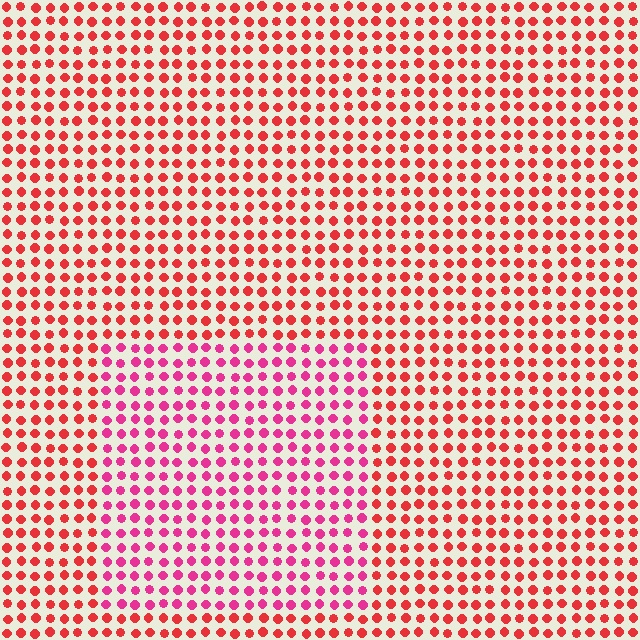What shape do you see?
I see a rectangle.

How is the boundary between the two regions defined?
The boundary is defined purely by a slight shift in hue (about 31 degrees). Spacing, size, and orientation are identical on both sides.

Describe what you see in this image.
The image is filled with small red elements in a uniform arrangement. A rectangle-shaped region is visible where the elements are tinted to a slightly different hue, forming a subtle color boundary.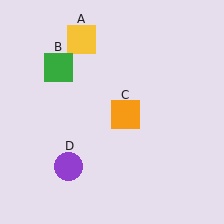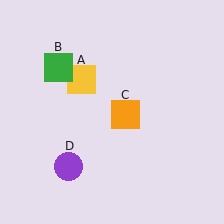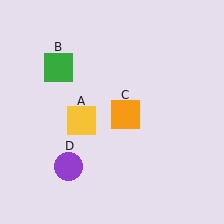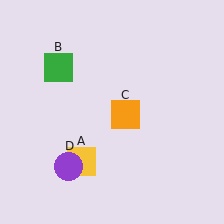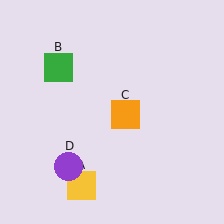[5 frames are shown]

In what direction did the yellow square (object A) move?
The yellow square (object A) moved down.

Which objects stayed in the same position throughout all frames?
Green square (object B) and orange square (object C) and purple circle (object D) remained stationary.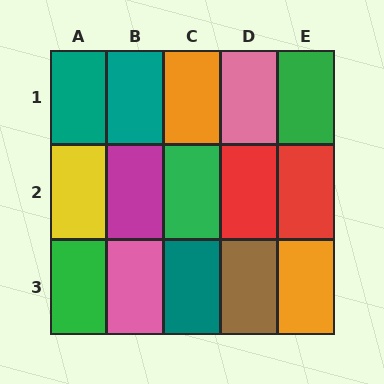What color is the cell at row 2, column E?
Red.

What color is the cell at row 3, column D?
Brown.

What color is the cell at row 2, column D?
Red.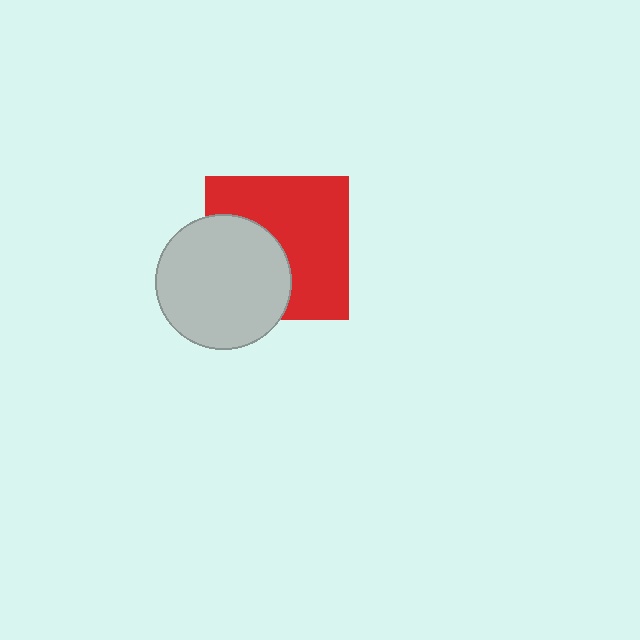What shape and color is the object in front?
The object in front is a light gray circle.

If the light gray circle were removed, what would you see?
You would see the complete red square.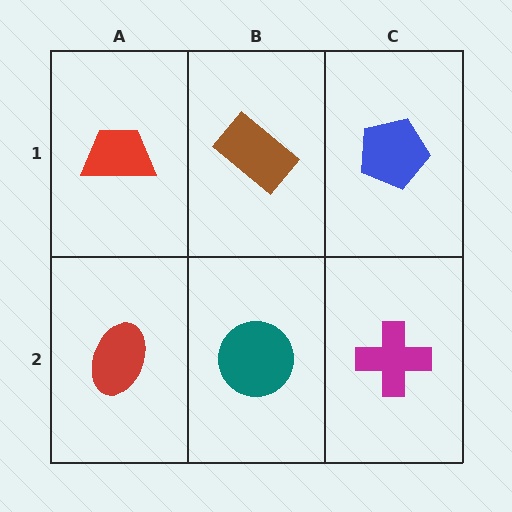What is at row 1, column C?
A blue pentagon.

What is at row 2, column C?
A magenta cross.